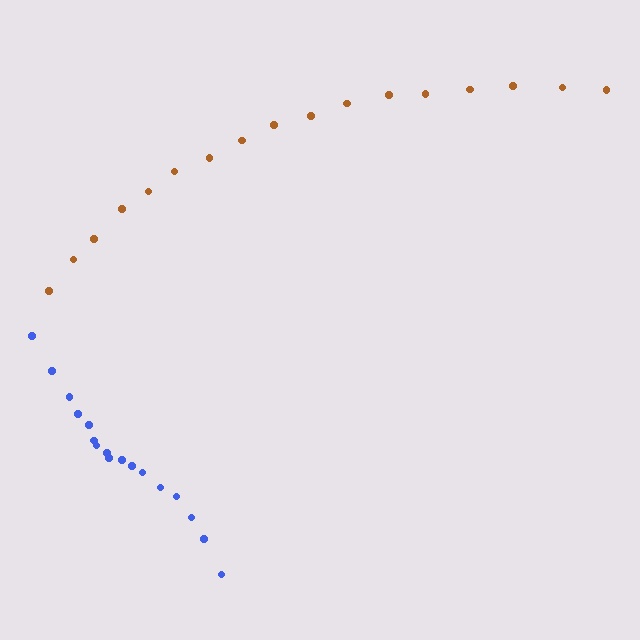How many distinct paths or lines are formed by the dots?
There are 2 distinct paths.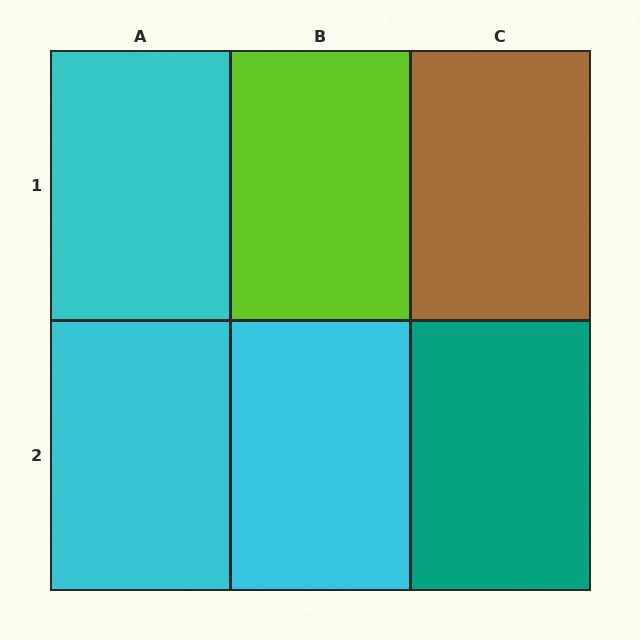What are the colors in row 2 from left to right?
Cyan, cyan, teal.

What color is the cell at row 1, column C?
Brown.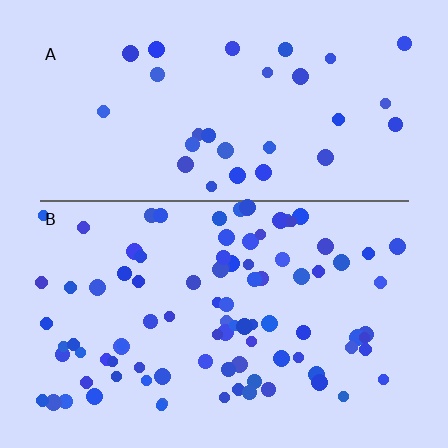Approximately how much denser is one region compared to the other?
Approximately 3.0× — region B over region A.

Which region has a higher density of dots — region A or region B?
B (the bottom).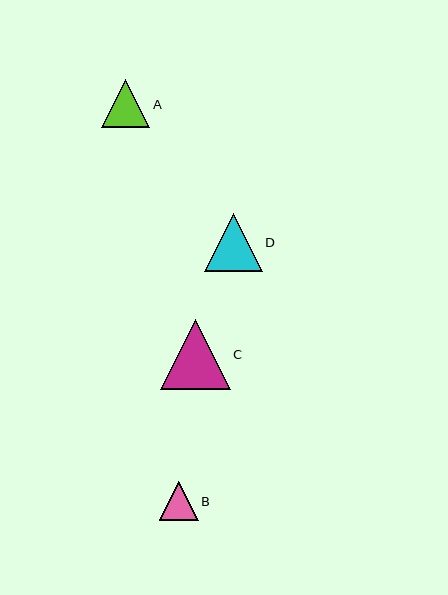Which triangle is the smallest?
Triangle B is the smallest with a size of approximately 39 pixels.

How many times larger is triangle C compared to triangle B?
Triangle C is approximately 1.8 times the size of triangle B.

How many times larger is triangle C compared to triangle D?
Triangle C is approximately 1.2 times the size of triangle D.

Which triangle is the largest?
Triangle C is the largest with a size of approximately 70 pixels.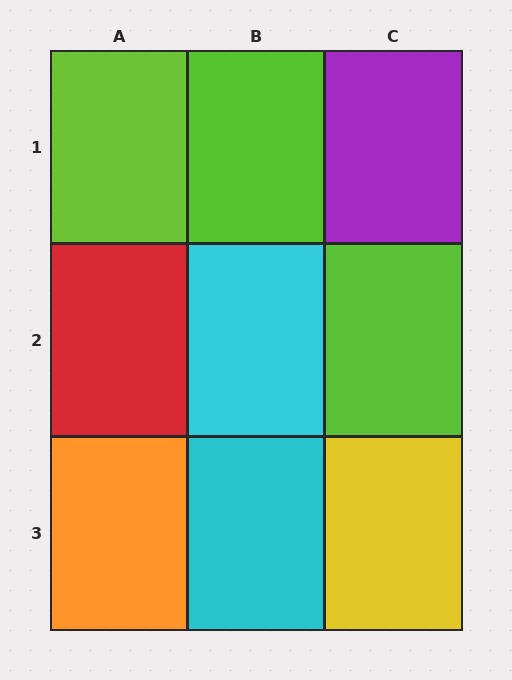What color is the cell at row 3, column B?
Cyan.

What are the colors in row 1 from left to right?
Lime, lime, purple.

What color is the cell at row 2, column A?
Red.